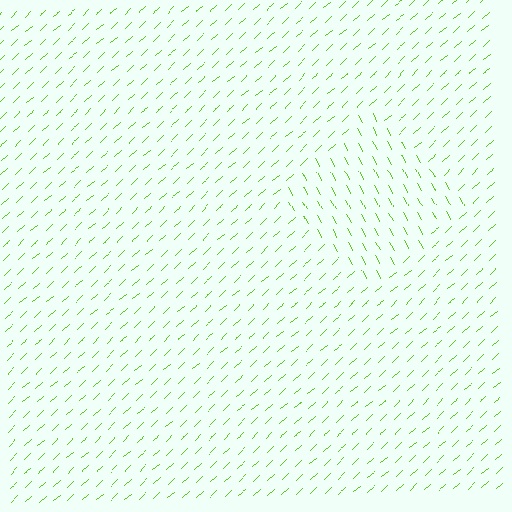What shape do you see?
I see a diamond.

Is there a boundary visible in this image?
Yes, there is a texture boundary formed by a change in line orientation.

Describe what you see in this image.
The image is filled with small lime line segments. A diamond region in the image has lines oriented differently from the surrounding lines, creating a visible texture boundary.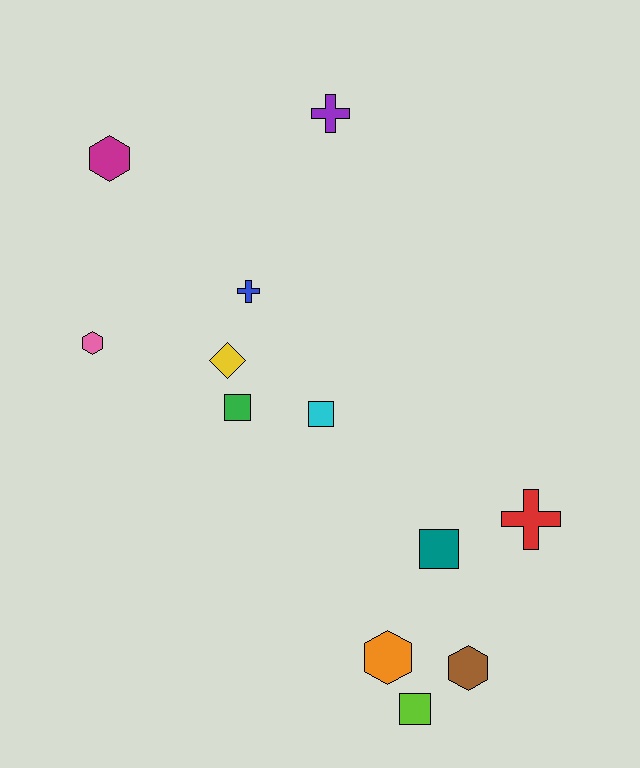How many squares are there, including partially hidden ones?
There are 4 squares.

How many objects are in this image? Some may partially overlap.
There are 12 objects.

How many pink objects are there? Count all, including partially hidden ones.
There is 1 pink object.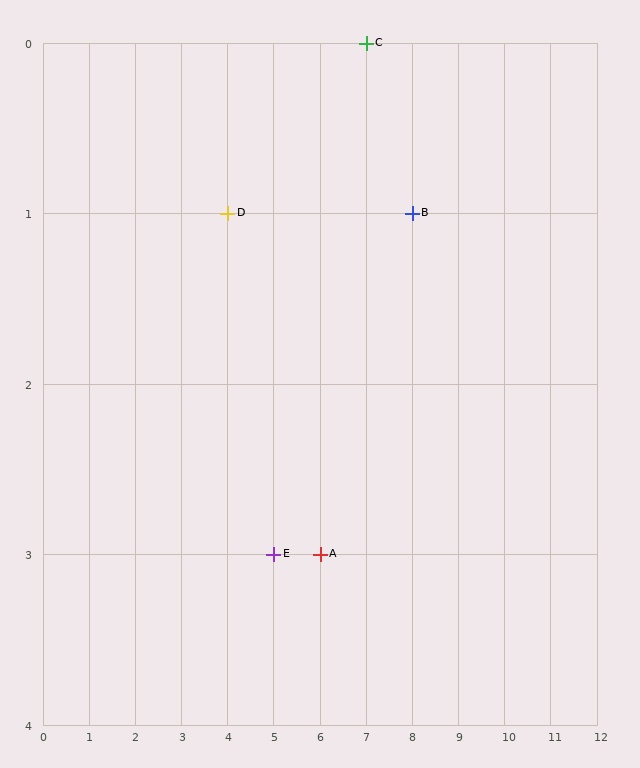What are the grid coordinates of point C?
Point C is at grid coordinates (7, 0).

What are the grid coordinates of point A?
Point A is at grid coordinates (6, 3).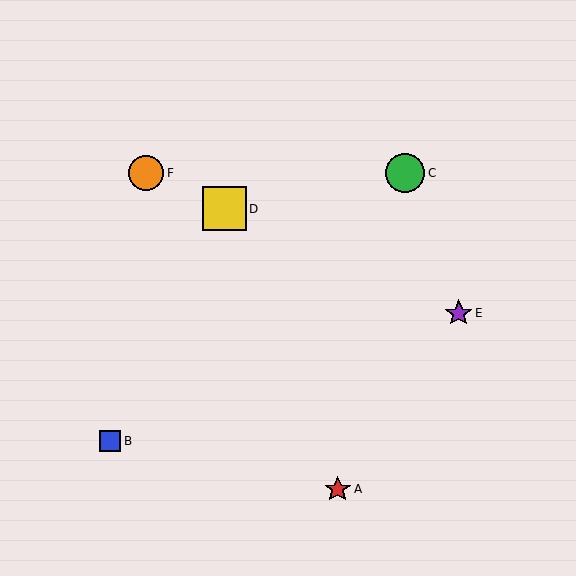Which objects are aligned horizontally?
Objects C, F are aligned horizontally.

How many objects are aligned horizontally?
2 objects (C, F) are aligned horizontally.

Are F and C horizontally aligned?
Yes, both are at y≈173.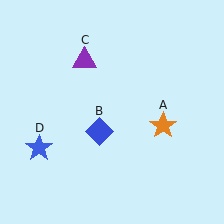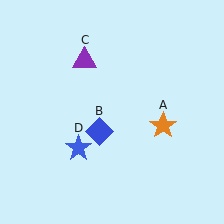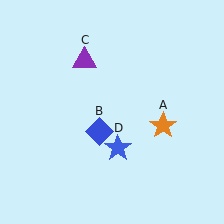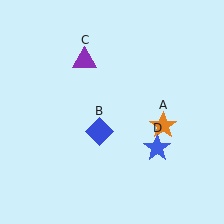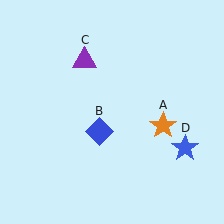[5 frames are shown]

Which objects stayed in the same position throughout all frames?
Orange star (object A) and blue diamond (object B) and purple triangle (object C) remained stationary.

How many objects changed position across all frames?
1 object changed position: blue star (object D).